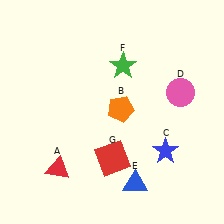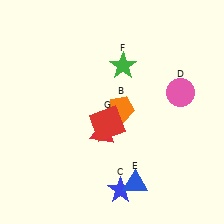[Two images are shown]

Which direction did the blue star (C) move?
The blue star (C) moved left.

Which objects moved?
The objects that moved are: the red triangle (A), the blue star (C), the red square (G).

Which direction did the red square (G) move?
The red square (G) moved up.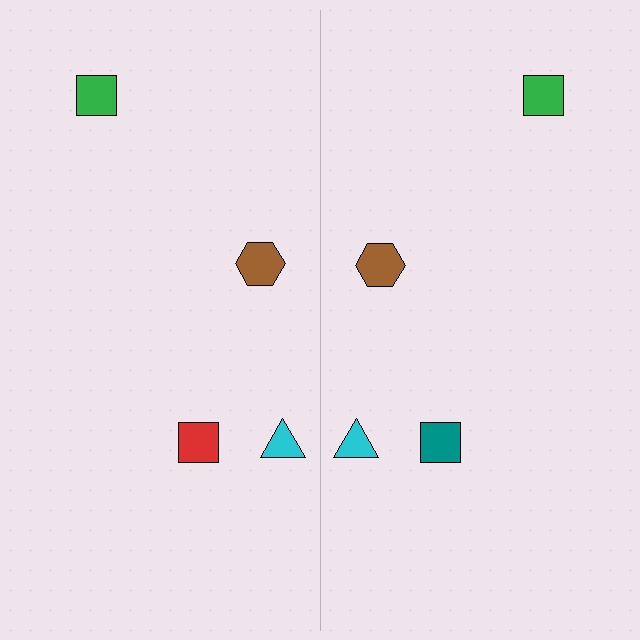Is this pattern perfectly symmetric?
No, the pattern is not perfectly symmetric. The teal square on the right side breaks the symmetry — its mirror counterpart is red.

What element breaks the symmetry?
The teal square on the right side breaks the symmetry — its mirror counterpart is red.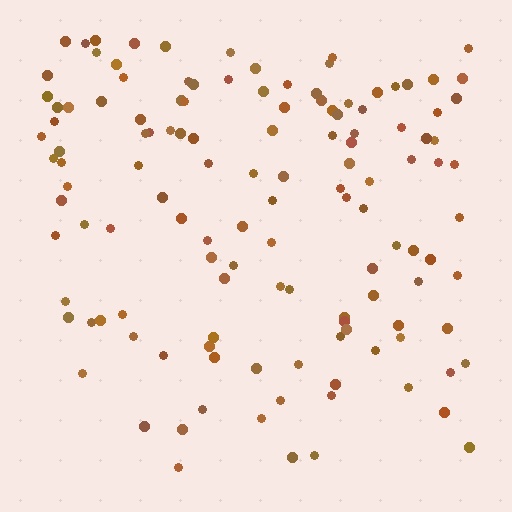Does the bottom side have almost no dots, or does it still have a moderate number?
Still a moderate number, just noticeably fewer than the top.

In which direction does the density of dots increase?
From bottom to top, with the top side densest.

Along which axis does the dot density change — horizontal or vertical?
Vertical.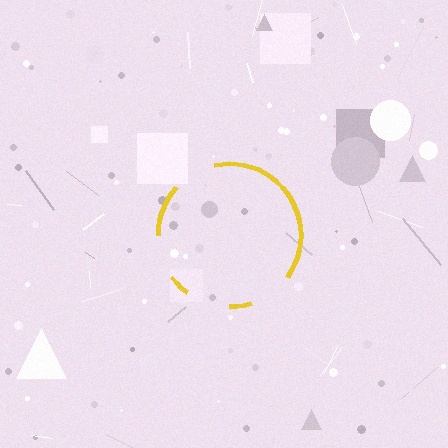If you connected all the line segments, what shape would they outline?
They would outline a circle.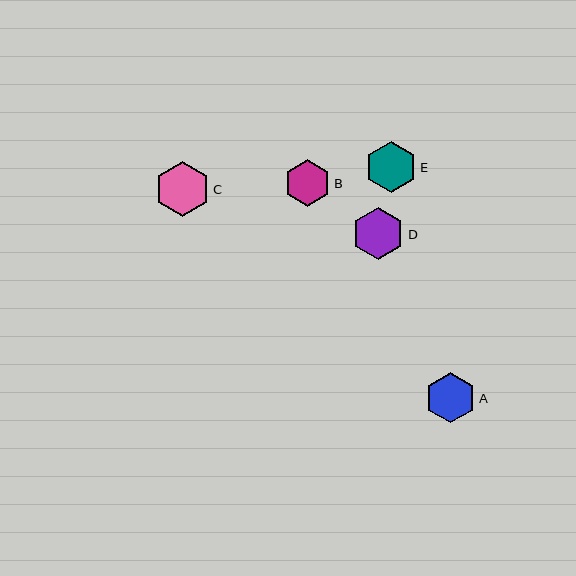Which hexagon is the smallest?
Hexagon B is the smallest with a size of approximately 47 pixels.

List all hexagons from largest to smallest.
From largest to smallest: C, D, E, A, B.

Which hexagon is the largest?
Hexagon C is the largest with a size of approximately 55 pixels.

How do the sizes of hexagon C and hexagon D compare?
Hexagon C and hexagon D are approximately the same size.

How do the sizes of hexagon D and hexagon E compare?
Hexagon D and hexagon E are approximately the same size.